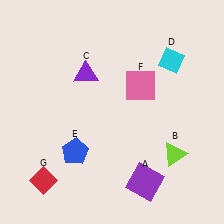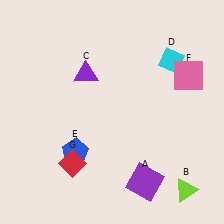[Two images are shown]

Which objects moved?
The objects that moved are: the lime triangle (B), the pink square (F), the red diamond (G).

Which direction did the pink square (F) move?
The pink square (F) moved right.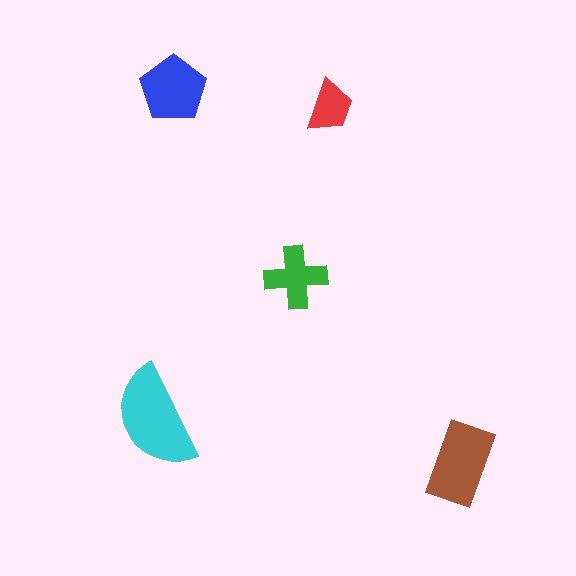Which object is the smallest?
The red trapezoid.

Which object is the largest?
The cyan semicircle.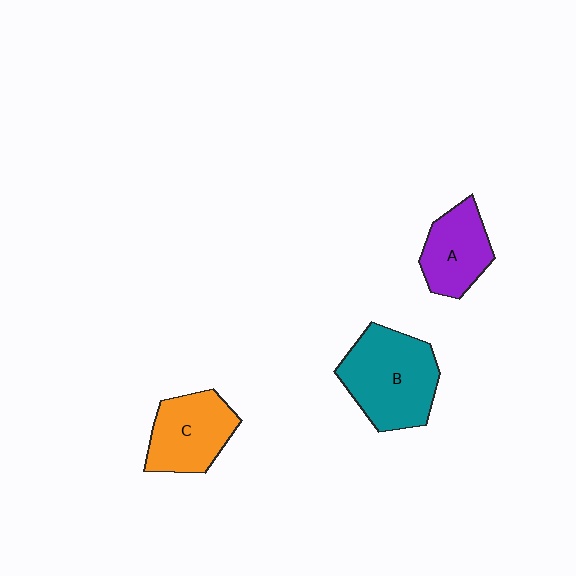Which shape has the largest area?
Shape B (teal).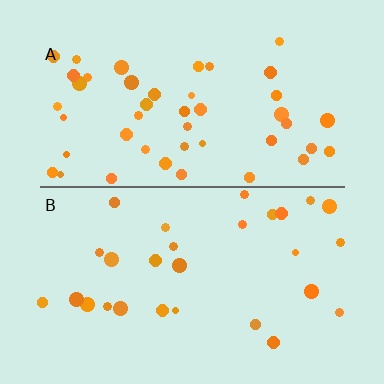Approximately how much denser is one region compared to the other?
Approximately 1.6× — region A over region B.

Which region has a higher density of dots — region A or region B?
A (the top).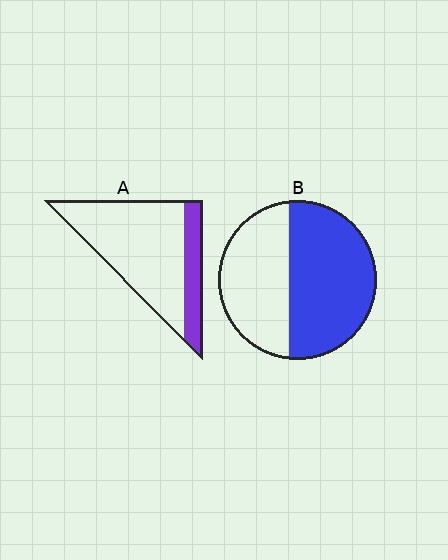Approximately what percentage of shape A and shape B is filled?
A is approximately 20% and B is approximately 55%.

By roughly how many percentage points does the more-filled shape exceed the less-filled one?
By roughly 35 percentage points (B over A).